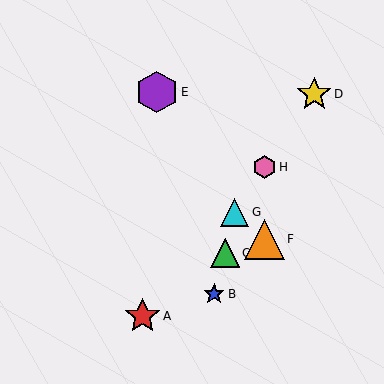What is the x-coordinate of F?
Object F is at x≈265.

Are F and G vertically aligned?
No, F is at x≈265 and G is at x≈234.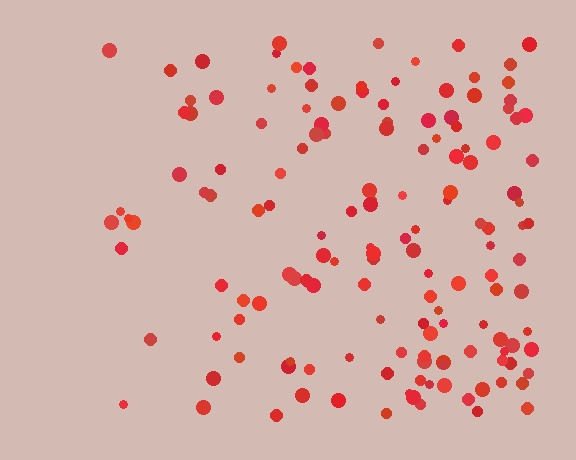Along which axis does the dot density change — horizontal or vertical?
Horizontal.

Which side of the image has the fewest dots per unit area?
The left.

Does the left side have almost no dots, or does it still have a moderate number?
Still a moderate number, just noticeably fewer than the right.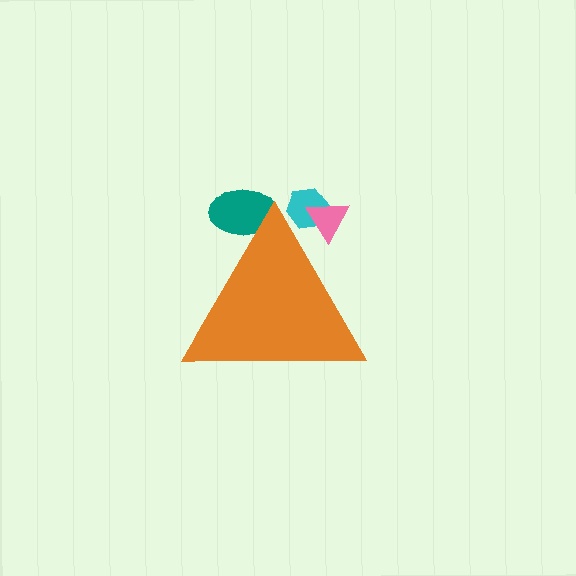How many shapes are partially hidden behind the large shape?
3 shapes are partially hidden.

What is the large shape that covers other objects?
An orange triangle.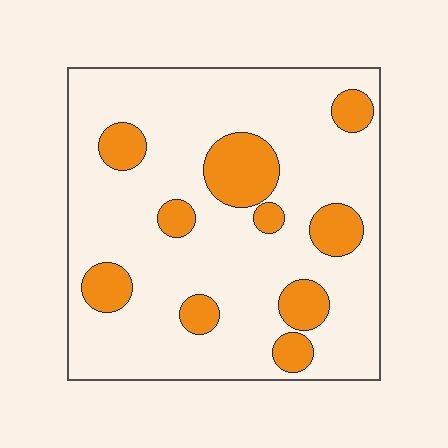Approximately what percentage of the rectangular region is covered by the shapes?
Approximately 20%.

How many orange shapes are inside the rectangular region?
10.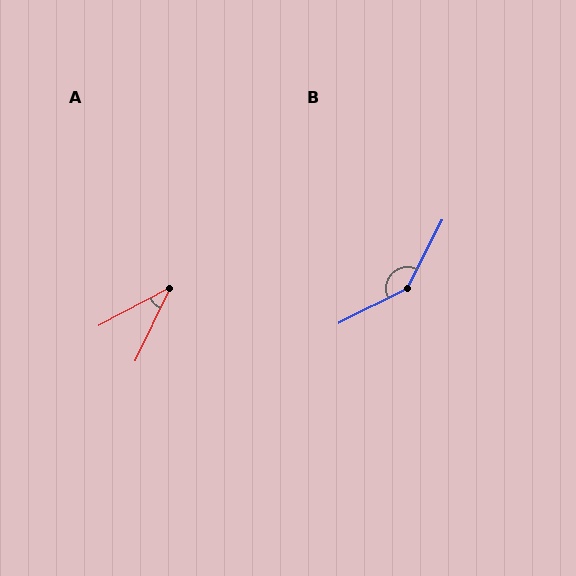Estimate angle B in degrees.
Approximately 144 degrees.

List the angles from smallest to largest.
A (36°), B (144°).